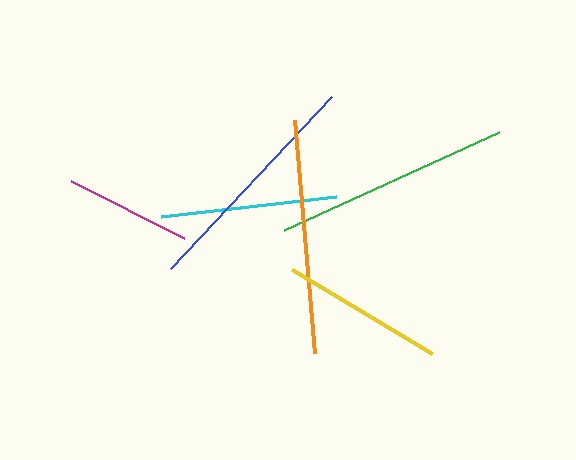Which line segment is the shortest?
The magenta line is the shortest at approximately 127 pixels.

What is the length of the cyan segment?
The cyan segment is approximately 176 pixels long.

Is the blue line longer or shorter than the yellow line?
The blue line is longer than the yellow line.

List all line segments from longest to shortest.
From longest to shortest: green, blue, orange, cyan, yellow, magenta.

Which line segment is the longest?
The green line is the longest at approximately 236 pixels.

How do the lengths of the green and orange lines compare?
The green and orange lines are approximately the same length.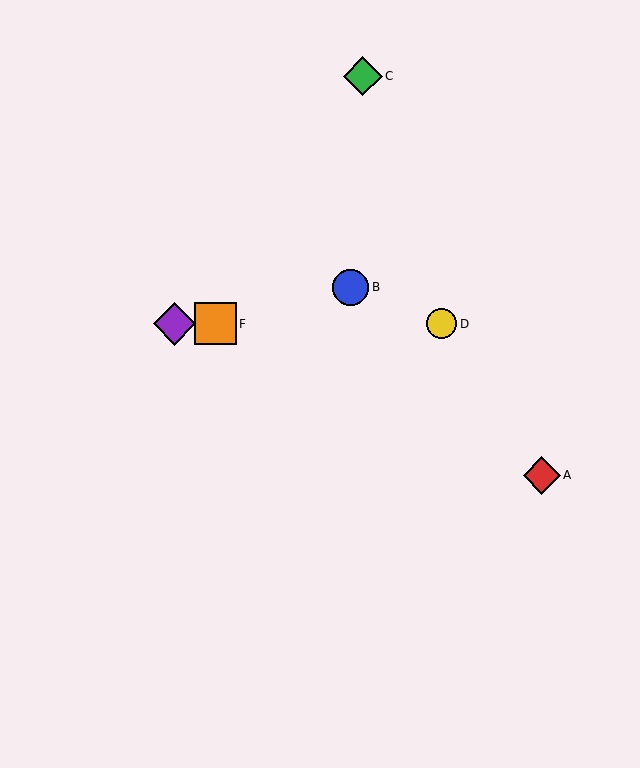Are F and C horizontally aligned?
No, F is at y≈324 and C is at y≈76.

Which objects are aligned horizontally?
Objects D, E, F are aligned horizontally.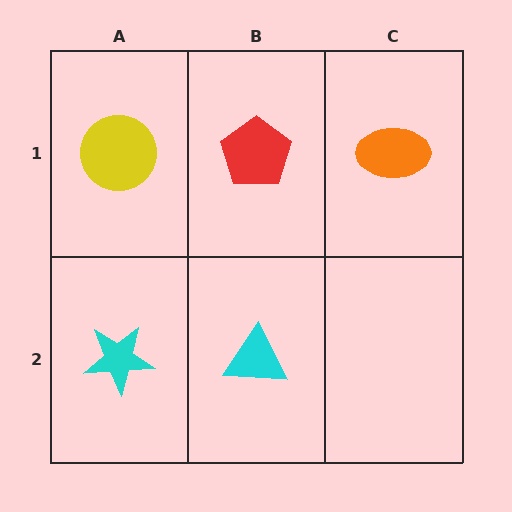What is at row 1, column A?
A yellow circle.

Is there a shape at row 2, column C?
No, that cell is empty.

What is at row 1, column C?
An orange ellipse.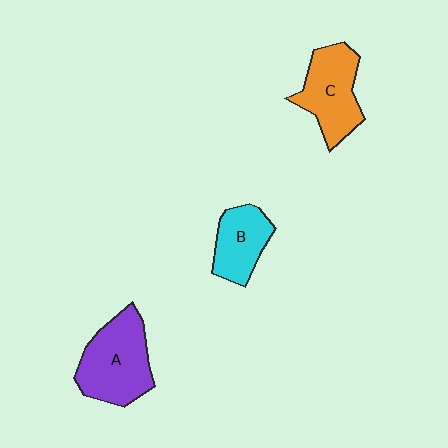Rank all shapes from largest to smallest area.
From largest to smallest: A (purple), C (orange), B (cyan).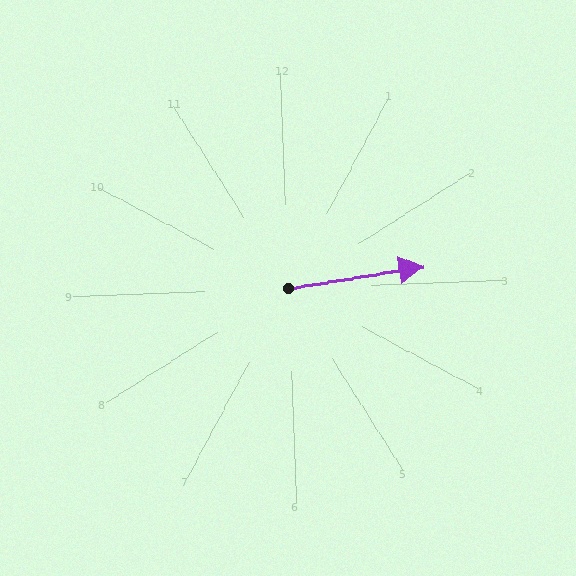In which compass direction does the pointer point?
East.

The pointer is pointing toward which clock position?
Roughly 3 o'clock.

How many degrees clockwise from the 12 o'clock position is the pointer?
Approximately 83 degrees.